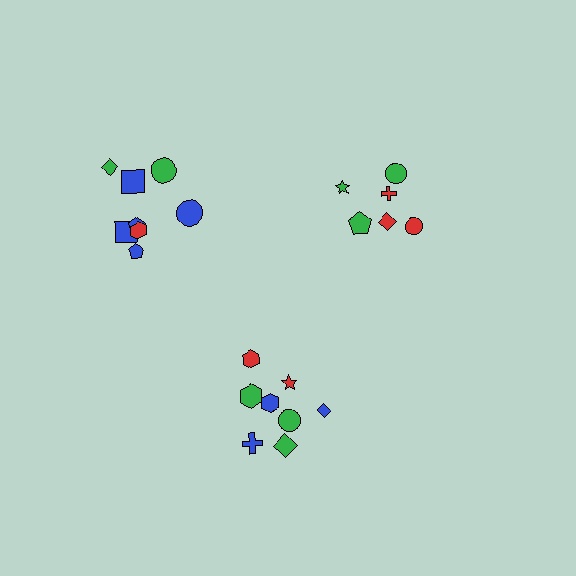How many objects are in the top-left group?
There are 8 objects.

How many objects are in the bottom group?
There are 8 objects.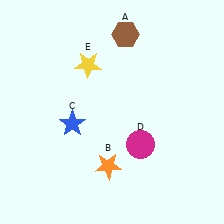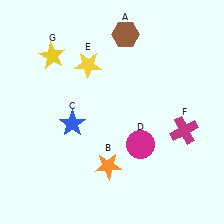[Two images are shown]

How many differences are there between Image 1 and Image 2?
There are 2 differences between the two images.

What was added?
A magenta cross (F), a yellow star (G) were added in Image 2.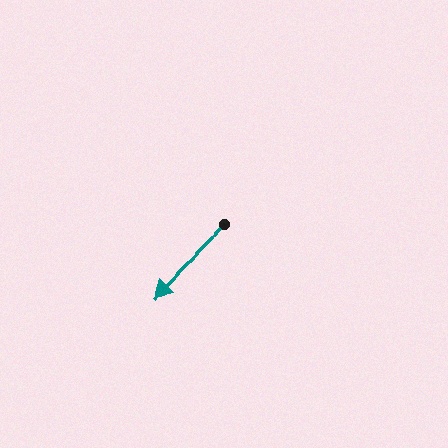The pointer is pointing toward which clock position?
Roughly 8 o'clock.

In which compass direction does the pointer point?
Southwest.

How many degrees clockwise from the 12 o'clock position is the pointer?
Approximately 226 degrees.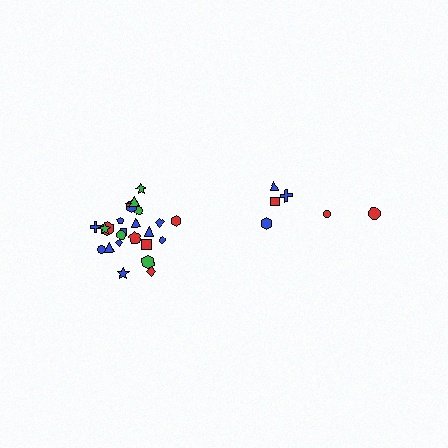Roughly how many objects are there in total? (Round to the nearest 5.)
Roughly 30 objects in total.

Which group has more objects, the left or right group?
The left group.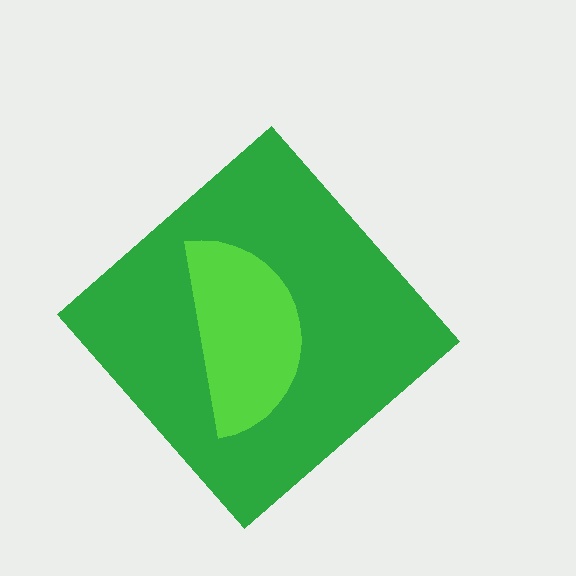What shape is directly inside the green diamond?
The lime semicircle.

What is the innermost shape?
The lime semicircle.